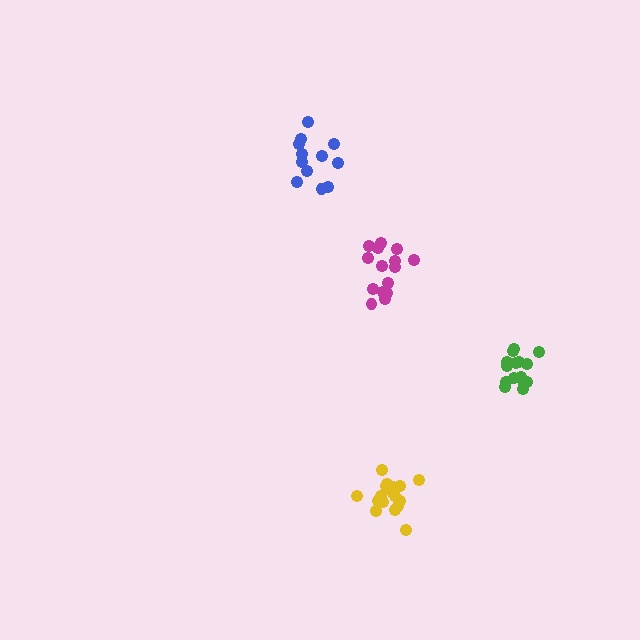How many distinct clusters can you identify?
There are 4 distinct clusters.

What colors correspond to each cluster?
The clusters are colored: green, blue, yellow, magenta.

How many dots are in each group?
Group 1: 15 dots, Group 2: 12 dots, Group 3: 18 dots, Group 4: 15 dots (60 total).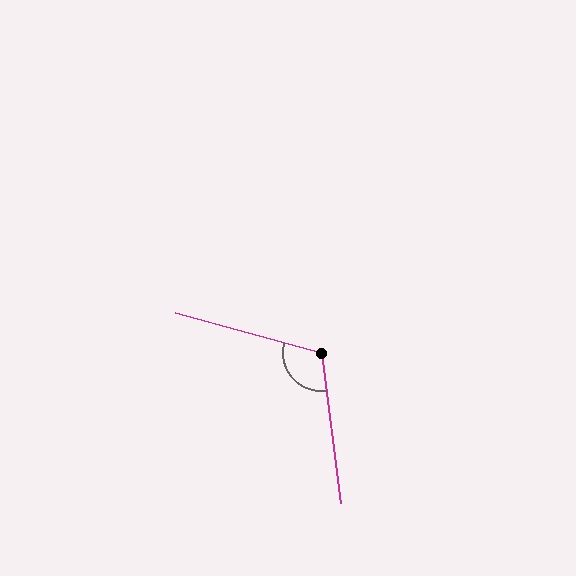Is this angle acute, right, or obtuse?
It is obtuse.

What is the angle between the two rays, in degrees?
Approximately 112 degrees.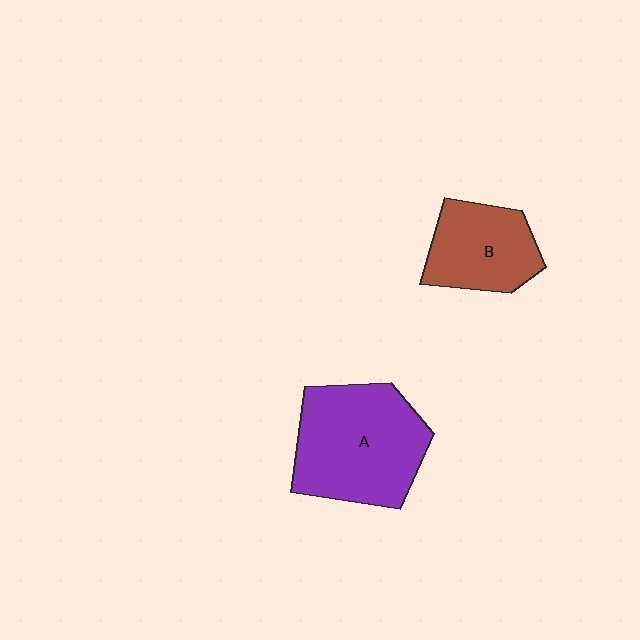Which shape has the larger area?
Shape A (purple).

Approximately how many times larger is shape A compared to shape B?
Approximately 1.6 times.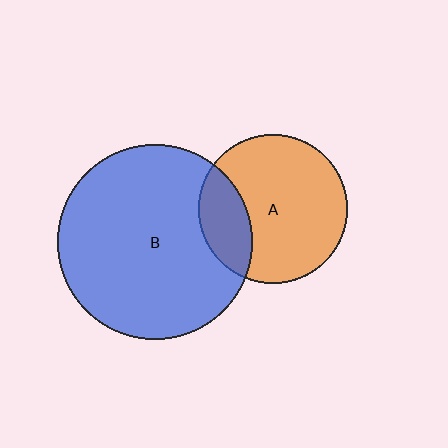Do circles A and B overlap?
Yes.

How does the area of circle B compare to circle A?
Approximately 1.7 times.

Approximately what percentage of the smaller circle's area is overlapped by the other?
Approximately 25%.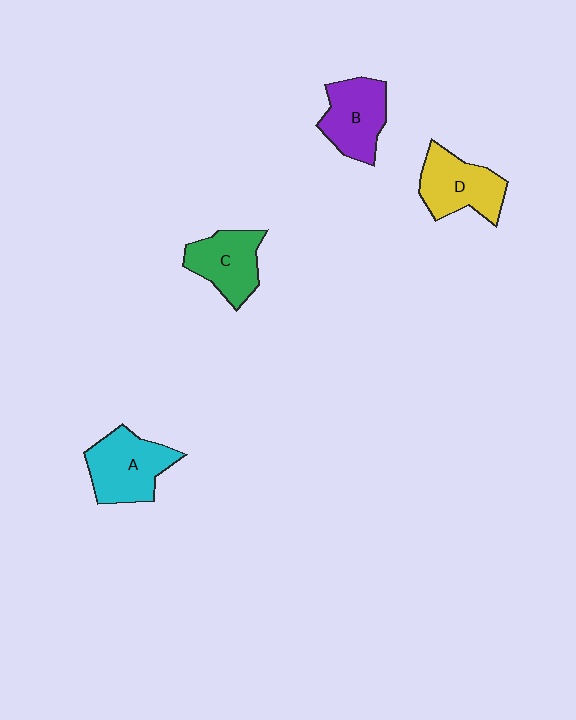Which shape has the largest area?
Shape A (cyan).